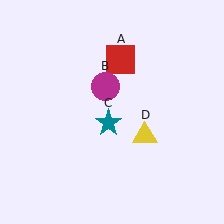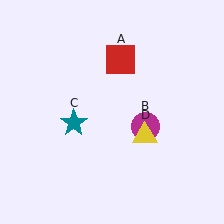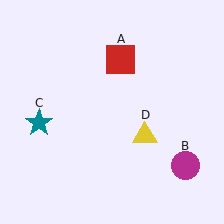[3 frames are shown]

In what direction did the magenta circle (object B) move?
The magenta circle (object B) moved down and to the right.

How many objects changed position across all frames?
2 objects changed position: magenta circle (object B), teal star (object C).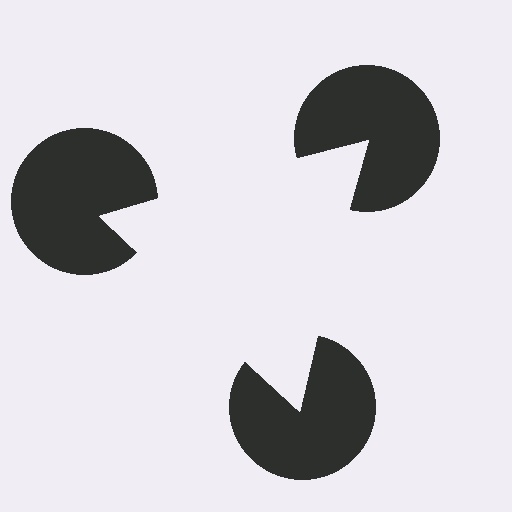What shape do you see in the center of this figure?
An illusory triangle — its edges are inferred from the aligned wedge cuts in the pac-man discs, not physically drawn.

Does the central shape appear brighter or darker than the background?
It typically appears slightly brighter than the background, even though no actual brightness change is drawn.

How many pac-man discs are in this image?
There are 3 — one at each vertex of the illusory triangle.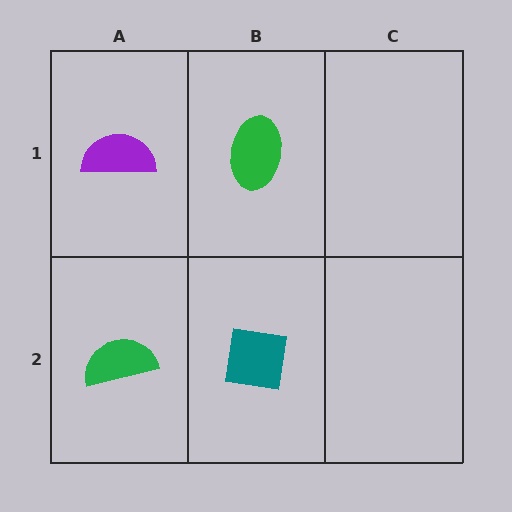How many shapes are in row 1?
2 shapes.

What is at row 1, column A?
A purple semicircle.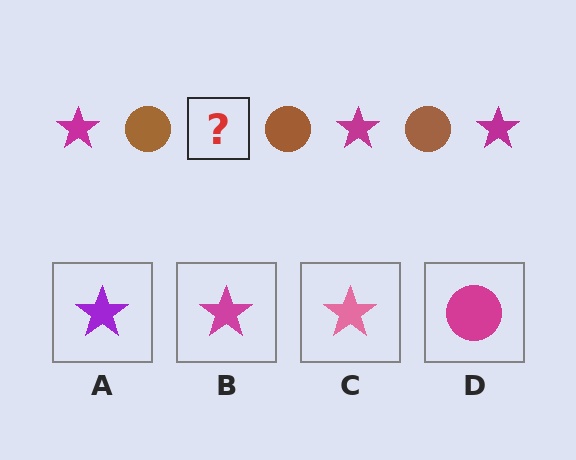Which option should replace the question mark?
Option B.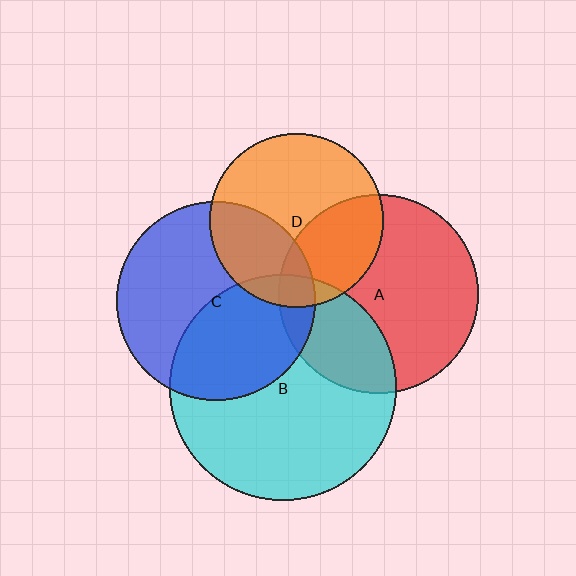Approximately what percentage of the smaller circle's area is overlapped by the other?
Approximately 10%.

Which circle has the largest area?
Circle B (cyan).